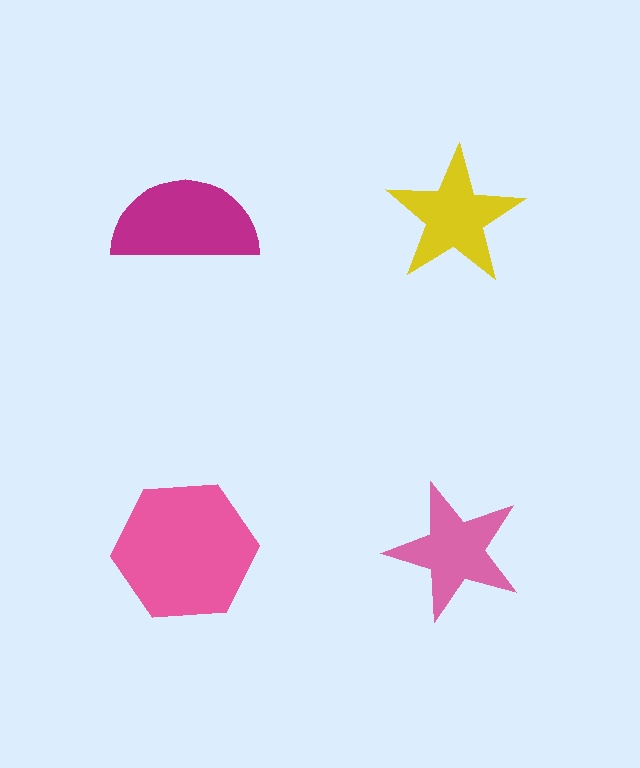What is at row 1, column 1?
A magenta semicircle.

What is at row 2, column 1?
A pink hexagon.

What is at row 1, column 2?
A yellow star.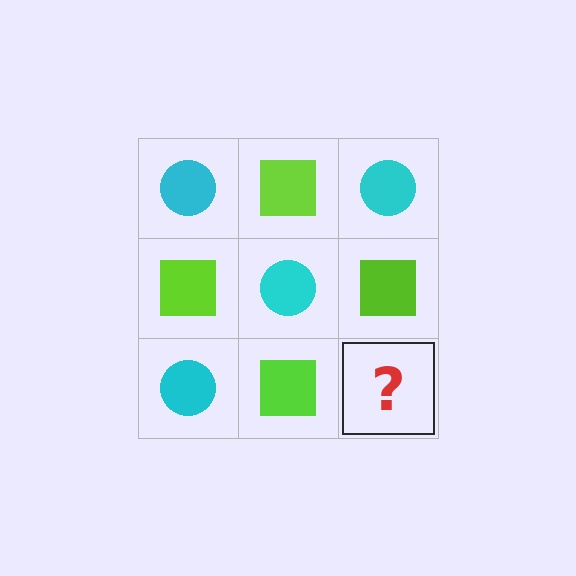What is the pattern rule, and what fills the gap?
The rule is that it alternates cyan circle and lime square in a checkerboard pattern. The gap should be filled with a cyan circle.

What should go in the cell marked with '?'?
The missing cell should contain a cyan circle.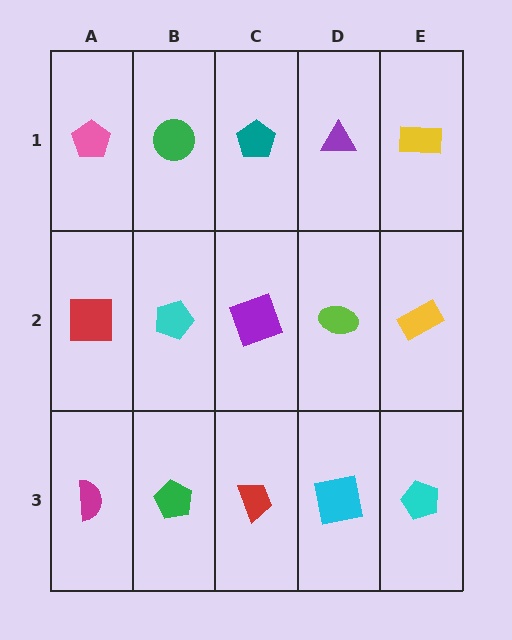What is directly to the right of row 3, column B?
A red trapezoid.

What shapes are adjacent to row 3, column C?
A purple square (row 2, column C), a green pentagon (row 3, column B), a cyan square (row 3, column D).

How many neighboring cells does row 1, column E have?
2.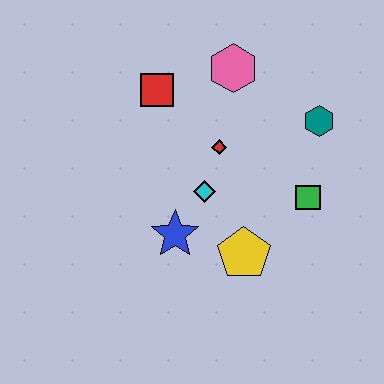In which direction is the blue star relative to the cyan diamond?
The blue star is below the cyan diamond.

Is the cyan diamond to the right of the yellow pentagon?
No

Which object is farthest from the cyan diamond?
The teal hexagon is farthest from the cyan diamond.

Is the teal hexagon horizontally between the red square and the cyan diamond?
No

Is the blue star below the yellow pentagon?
No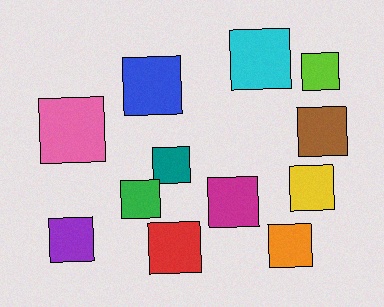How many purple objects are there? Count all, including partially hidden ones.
There is 1 purple object.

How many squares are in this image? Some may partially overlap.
There are 12 squares.